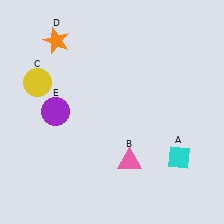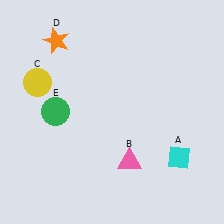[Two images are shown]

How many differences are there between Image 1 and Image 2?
There is 1 difference between the two images.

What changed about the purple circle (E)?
In Image 1, E is purple. In Image 2, it changed to green.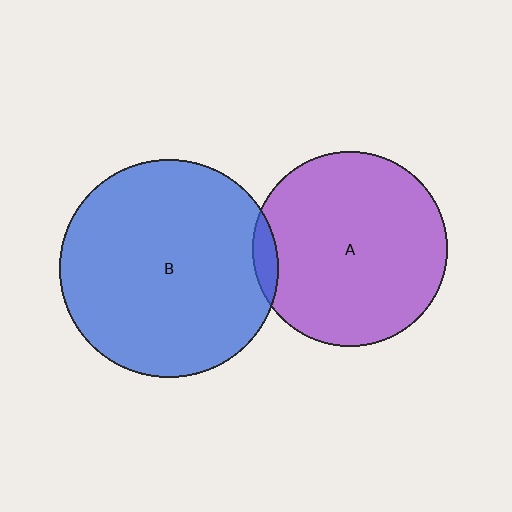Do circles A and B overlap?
Yes.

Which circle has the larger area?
Circle B (blue).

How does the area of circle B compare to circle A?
Approximately 1.3 times.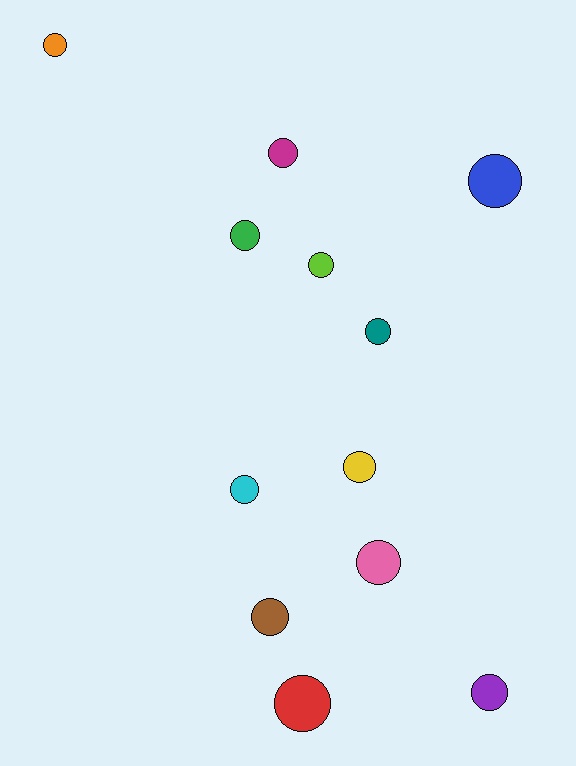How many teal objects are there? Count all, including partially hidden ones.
There is 1 teal object.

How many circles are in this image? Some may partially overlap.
There are 12 circles.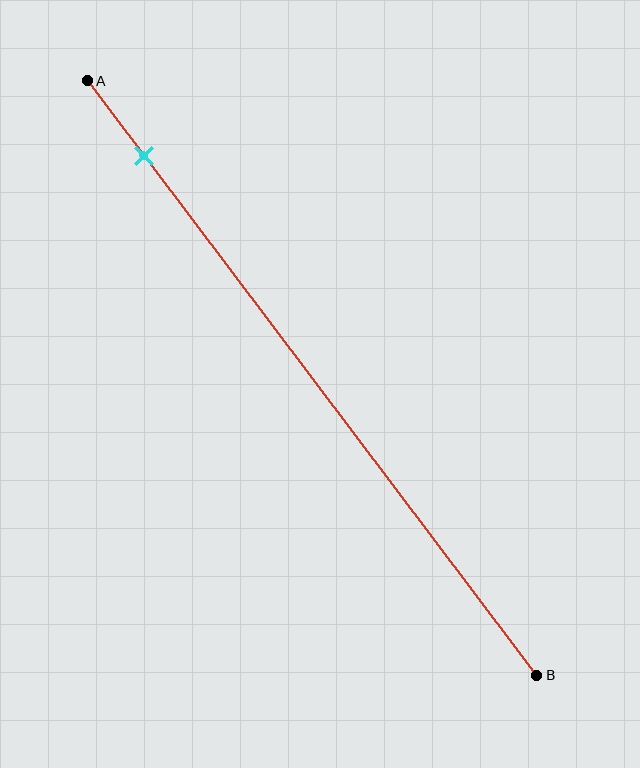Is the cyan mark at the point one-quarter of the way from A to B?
No, the mark is at about 15% from A, not at the 25% one-quarter point.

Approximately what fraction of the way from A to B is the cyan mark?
The cyan mark is approximately 15% of the way from A to B.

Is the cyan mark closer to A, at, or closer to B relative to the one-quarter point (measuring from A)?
The cyan mark is closer to point A than the one-quarter point of segment AB.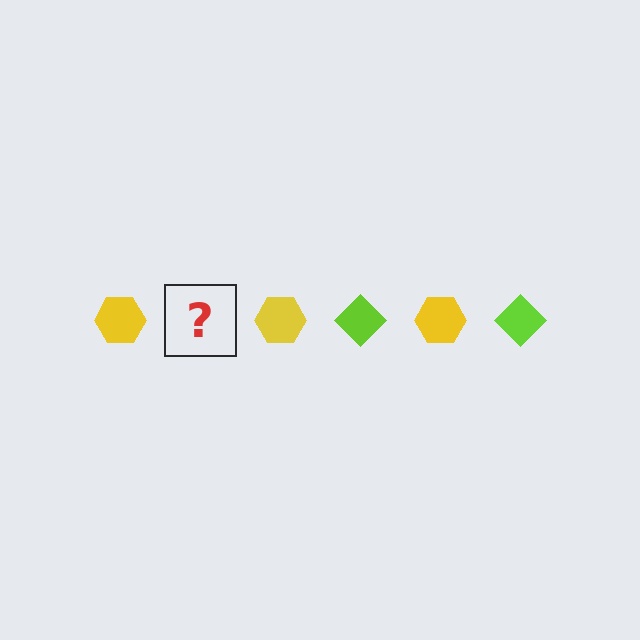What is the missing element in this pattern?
The missing element is a lime diamond.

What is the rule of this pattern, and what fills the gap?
The rule is that the pattern alternates between yellow hexagon and lime diamond. The gap should be filled with a lime diamond.